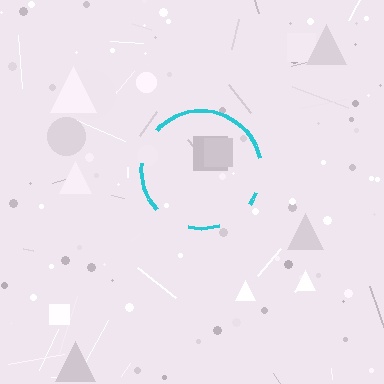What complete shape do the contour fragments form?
The contour fragments form a circle.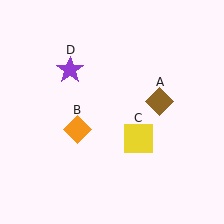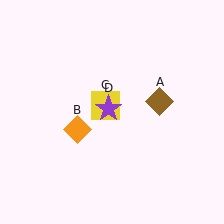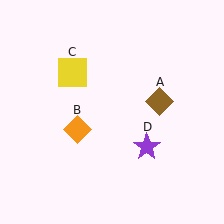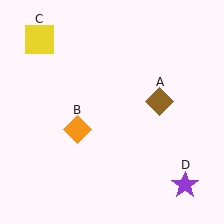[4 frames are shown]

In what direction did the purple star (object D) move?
The purple star (object D) moved down and to the right.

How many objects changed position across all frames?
2 objects changed position: yellow square (object C), purple star (object D).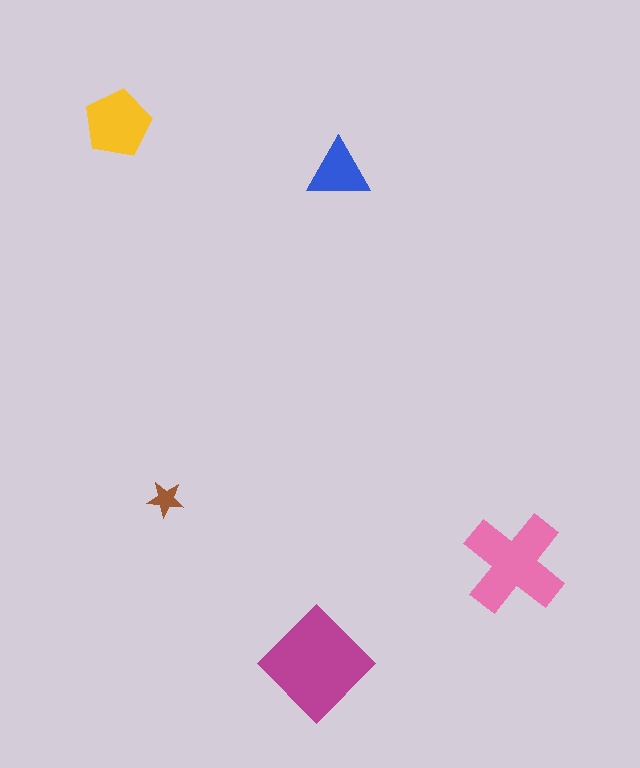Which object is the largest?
The magenta diamond.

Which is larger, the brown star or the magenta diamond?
The magenta diamond.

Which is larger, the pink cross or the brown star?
The pink cross.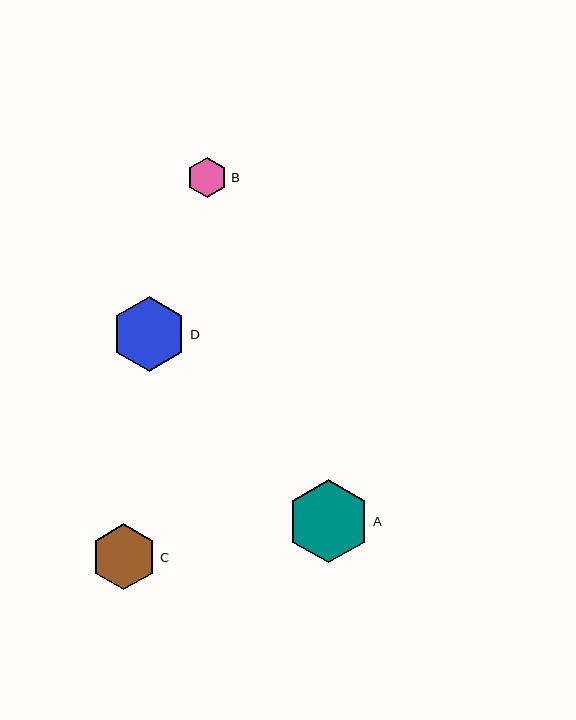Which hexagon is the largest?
Hexagon A is the largest with a size of approximately 83 pixels.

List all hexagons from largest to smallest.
From largest to smallest: A, D, C, B.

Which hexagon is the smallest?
Hexagon B is the smallest with a size of approximately 40 pixels.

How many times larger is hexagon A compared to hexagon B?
Hexagon A is approximately 2.1 times the size of hexagon B.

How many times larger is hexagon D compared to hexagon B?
Hexagon D is approximately 1.9 times the size of hexagon B.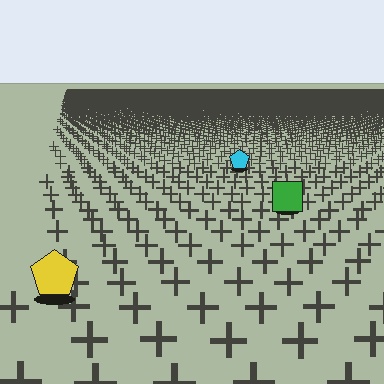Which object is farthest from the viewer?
The cyan pentagon is farthest from the viewer. It appears smaller and the ground texture around it is denser.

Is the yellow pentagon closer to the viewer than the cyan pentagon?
Yes. The yellow pentagon is closer — you can tell from the texture gradient: the ground texture is coarser near it.